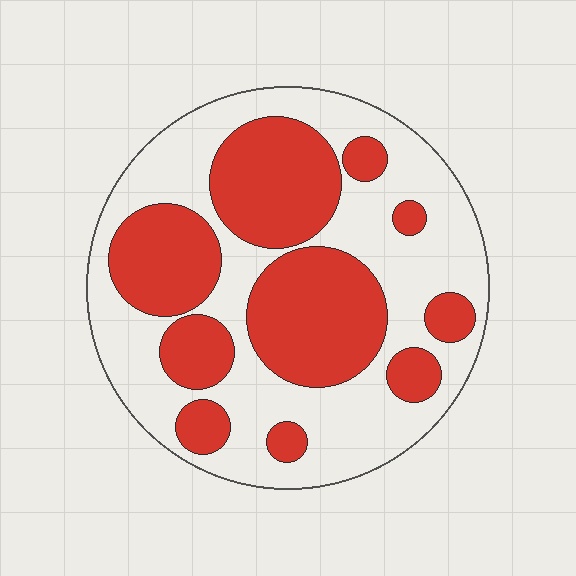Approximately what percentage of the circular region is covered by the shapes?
Approximately 45%.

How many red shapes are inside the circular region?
10.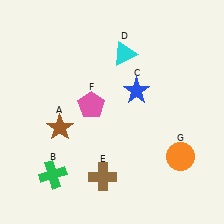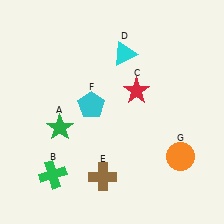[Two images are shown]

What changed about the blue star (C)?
In Image 1, C is blue. In Image 2, it changed to red.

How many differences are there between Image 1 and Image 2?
There are 3 differences between the two images.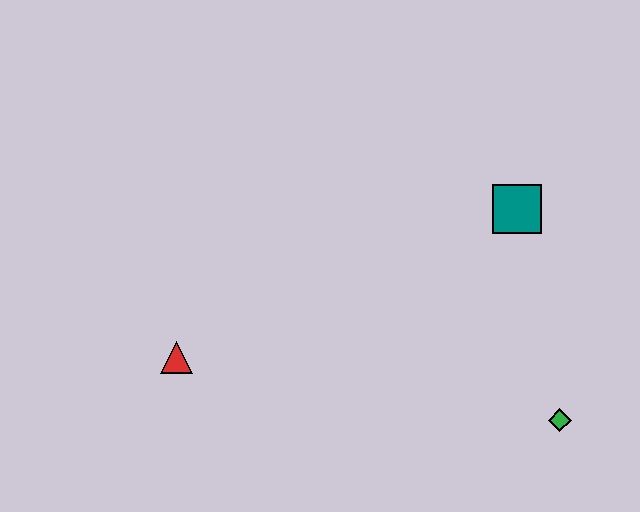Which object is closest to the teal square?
The green diamond is closest to the teal square.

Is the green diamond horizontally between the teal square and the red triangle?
No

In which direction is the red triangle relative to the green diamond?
The red triangle is to the left of the green diamond.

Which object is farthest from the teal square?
The red triangle is farthest from the teal square.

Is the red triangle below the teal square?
Yes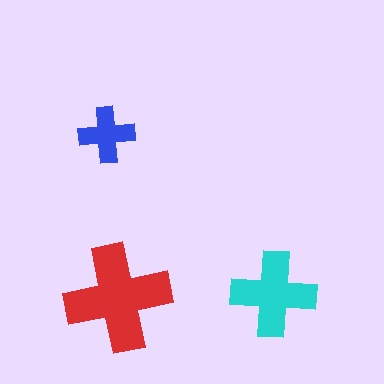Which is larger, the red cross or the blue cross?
The red one.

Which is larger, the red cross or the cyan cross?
The red one.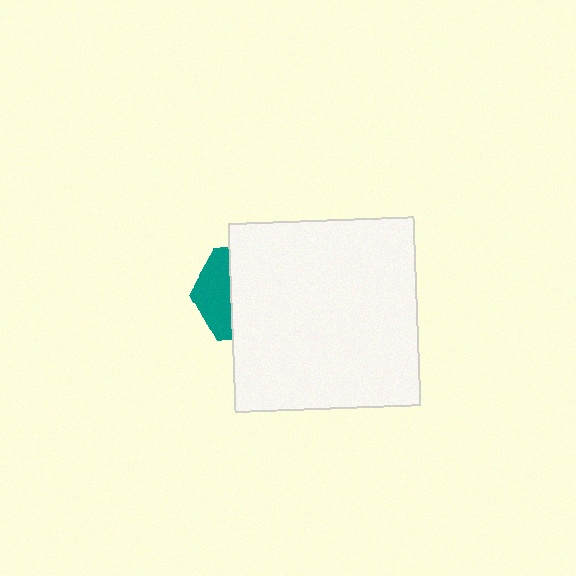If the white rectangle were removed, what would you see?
You would see the complete teal hexagon.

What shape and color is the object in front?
The object in front is a white rectangle.